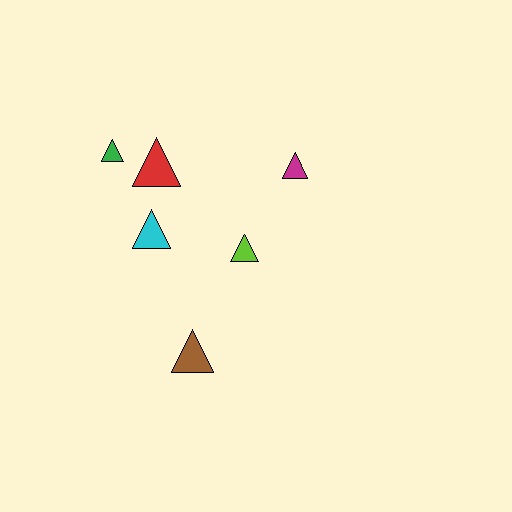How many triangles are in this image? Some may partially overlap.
There are 6 triangles.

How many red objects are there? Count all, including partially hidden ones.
There is 1 red object.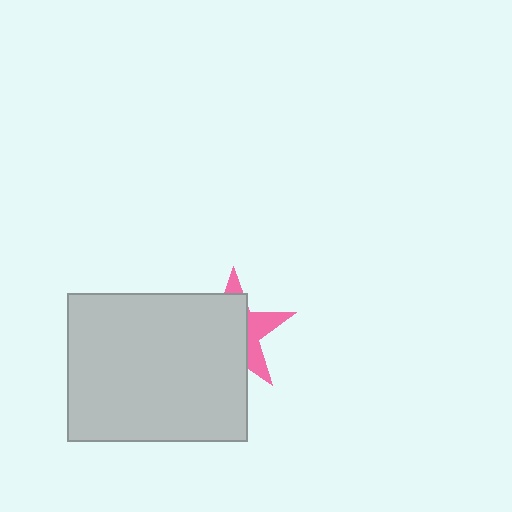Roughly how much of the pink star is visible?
A small part of it is visible (roughly 35%).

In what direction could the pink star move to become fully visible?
The pink star could move right. That would shift it out from behind the light gray rectangle entirely.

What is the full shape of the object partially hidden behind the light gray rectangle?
The partially hidden object is a pink star.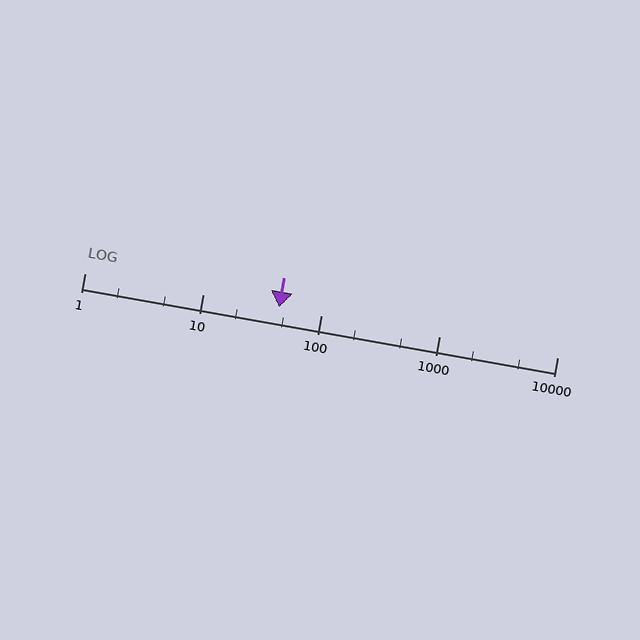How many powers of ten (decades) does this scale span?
The scale spans 4 decades, from 1 to 10000.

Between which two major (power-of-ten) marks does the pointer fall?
The pointer is between 10 and 100.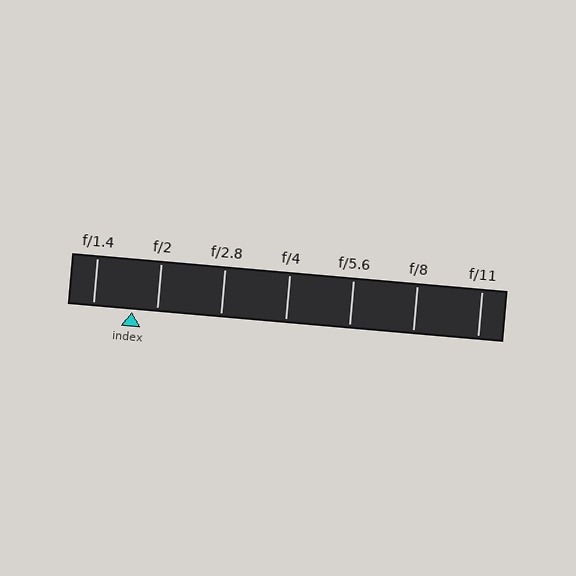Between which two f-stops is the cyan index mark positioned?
The index mark is between f/1.4 and f/2.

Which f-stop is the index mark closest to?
The index mark is closest to f/2.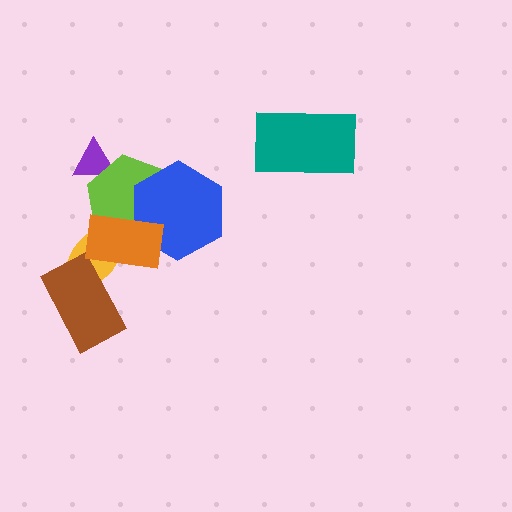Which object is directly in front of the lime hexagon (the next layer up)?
The blue hexagon is directly in front of the lime hexagon.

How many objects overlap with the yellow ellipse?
3 objects overlap with the yellow ellipse.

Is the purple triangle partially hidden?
Yes, it is partially covered by another shape.